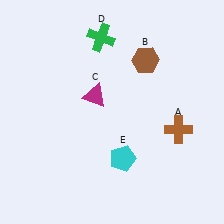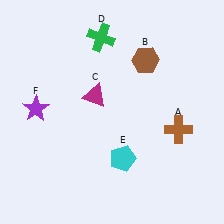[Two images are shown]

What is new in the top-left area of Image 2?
A purple star (F) was added in the top-left area of Image 2.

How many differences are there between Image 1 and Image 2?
There is 1 difference between the two images.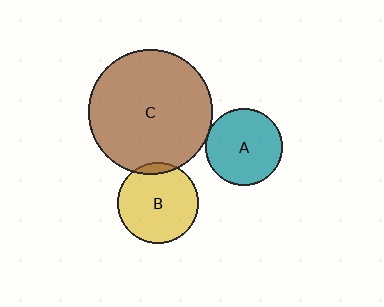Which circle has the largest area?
Circle C (brown).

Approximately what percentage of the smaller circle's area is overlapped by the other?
Approximately 5%.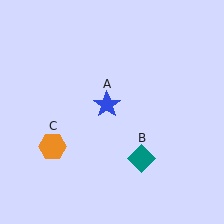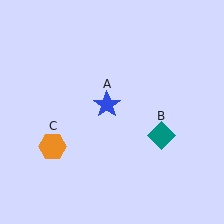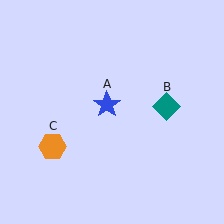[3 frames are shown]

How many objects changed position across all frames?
1 object changed position: teal diamond (object B).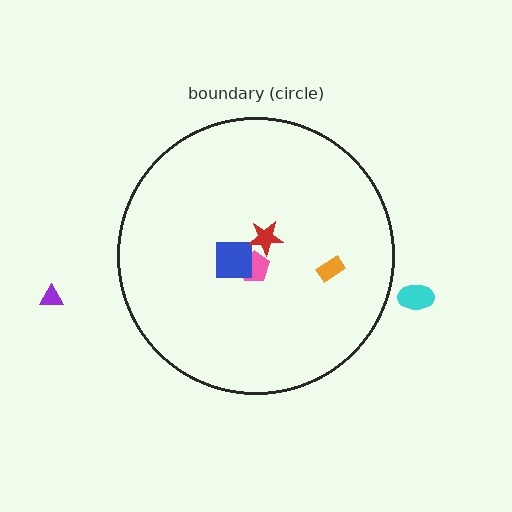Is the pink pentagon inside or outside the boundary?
Inside.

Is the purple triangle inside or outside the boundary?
Outside.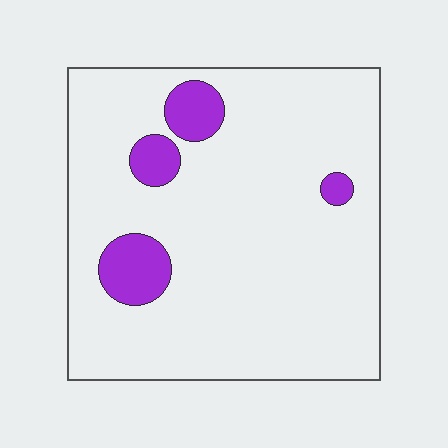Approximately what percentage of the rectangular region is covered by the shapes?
Approximately 10%.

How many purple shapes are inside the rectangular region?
4.